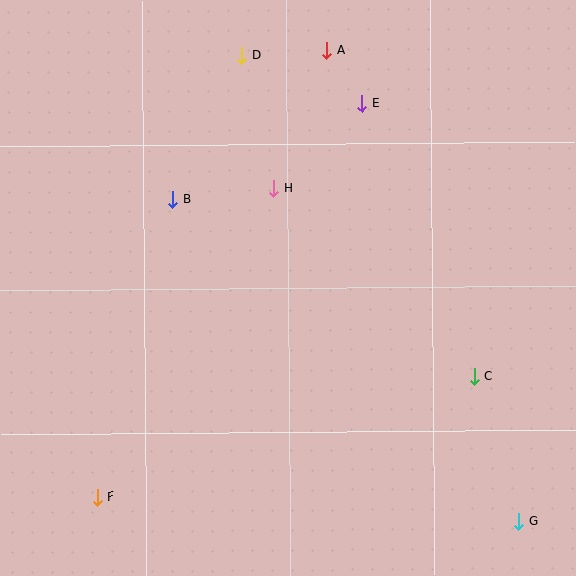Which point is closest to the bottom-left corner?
Point F is closest to the bottom-left corner.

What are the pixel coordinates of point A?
Point A is at (327, 50).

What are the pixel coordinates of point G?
Point G is at (519, 521).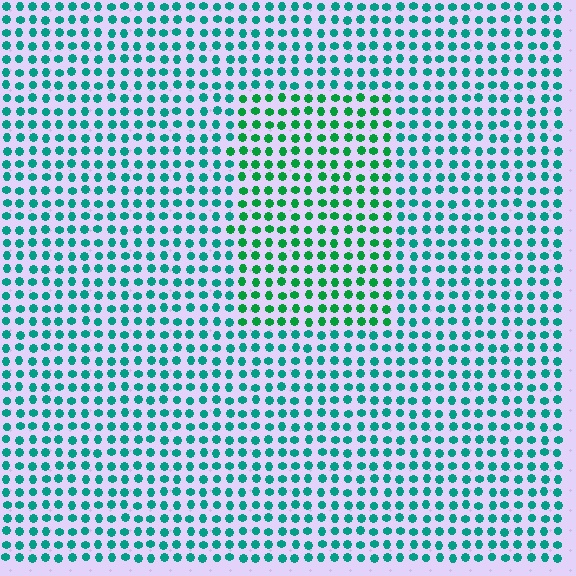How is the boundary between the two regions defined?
The boundary is defined purely by a slight shift in hue (about 30 degrees). Spacing, size, and orientation are identical on both sides.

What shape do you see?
I see a rectangle.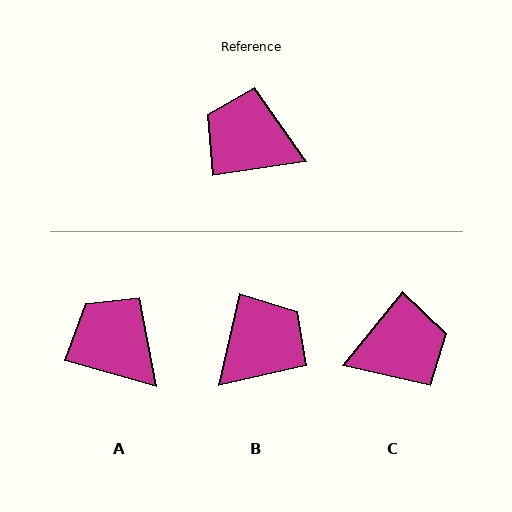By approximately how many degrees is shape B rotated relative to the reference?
Approximately 112 degrees clockwise.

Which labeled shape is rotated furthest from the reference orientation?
C, about 138 degrees away.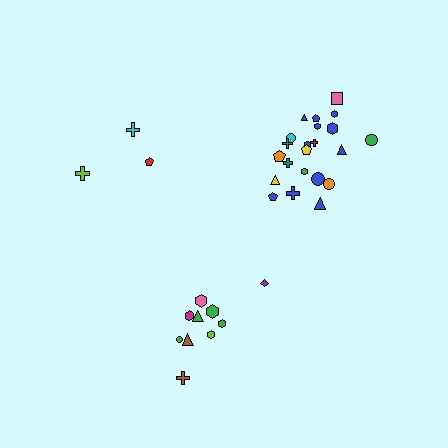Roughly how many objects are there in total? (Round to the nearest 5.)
Roughly 35 objects in total.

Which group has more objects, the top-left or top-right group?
The top-right group.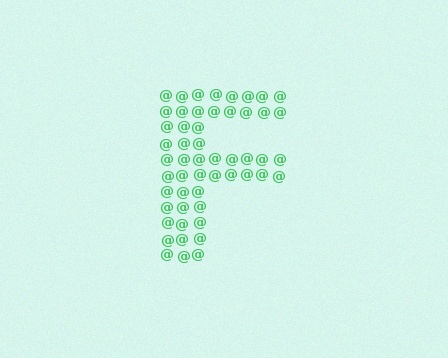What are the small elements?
The small elements are at signs.